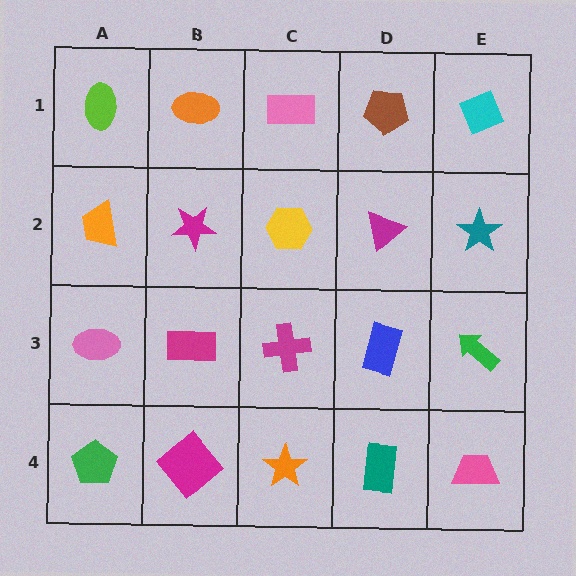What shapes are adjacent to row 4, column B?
A magenta rectangle (row 3, column B), a green pentagon (row 4, column A), an orange star (row 4, column C).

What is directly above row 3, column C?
A yellow hexagon.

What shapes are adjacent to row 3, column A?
An orange trapezoid (row 2, column A), a green pentagon (row 4, column A), a magenta rectangle (row 3, column B).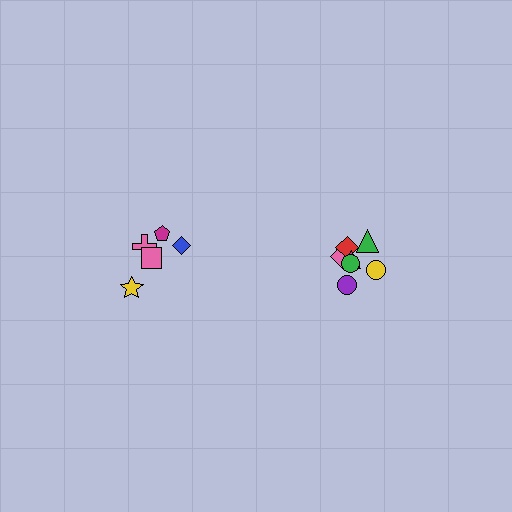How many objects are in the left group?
There are 5 objects.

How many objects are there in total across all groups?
There are 12 objects.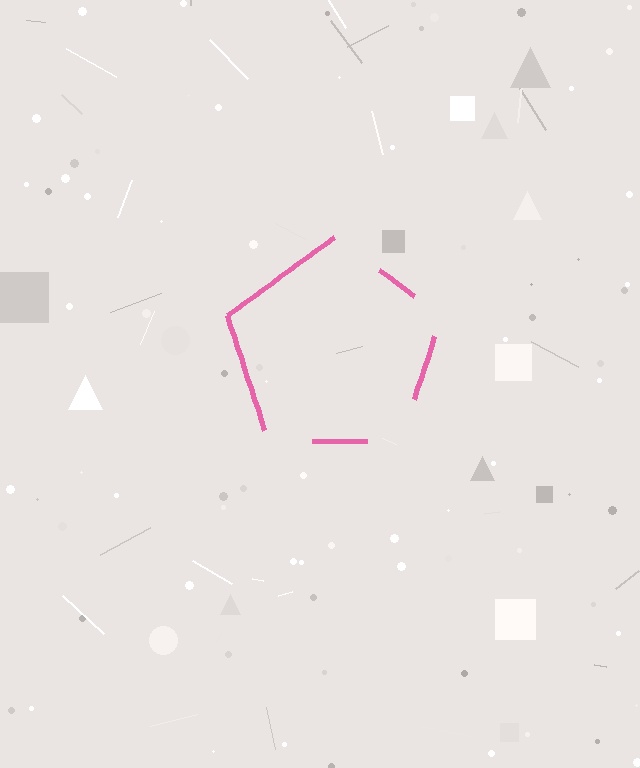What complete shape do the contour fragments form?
The contour fragments form a pentagon.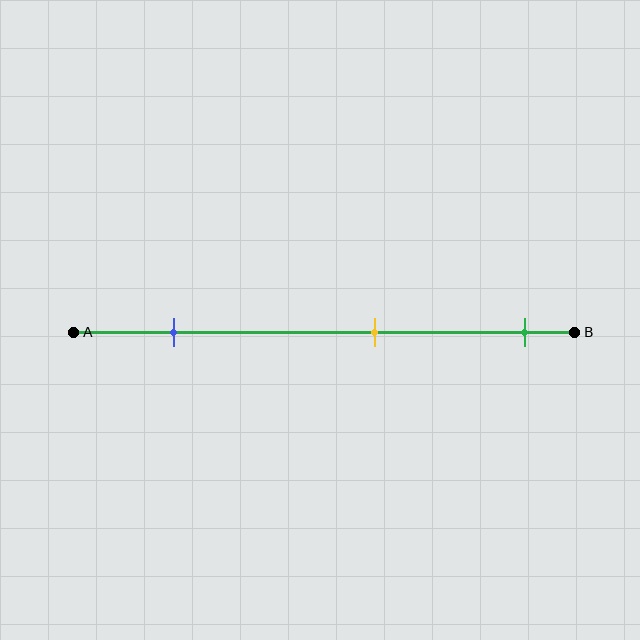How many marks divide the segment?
There are 3 marks dividing the segment.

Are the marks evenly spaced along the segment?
Yes, the marks are approximately evenly spaced.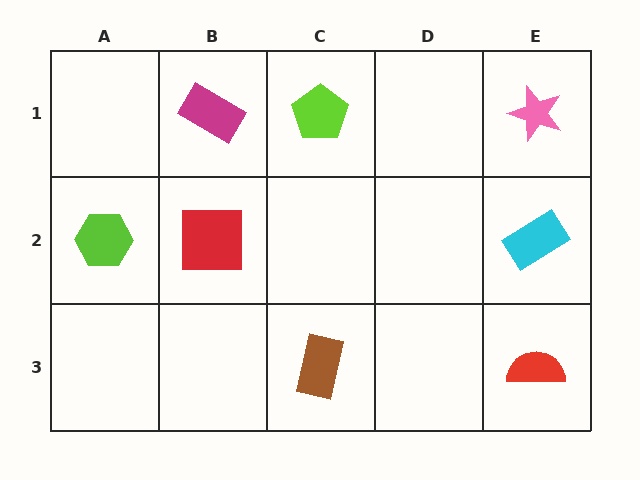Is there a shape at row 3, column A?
No, that cell is empty.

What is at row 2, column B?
A red square.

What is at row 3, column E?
A red semicircle.